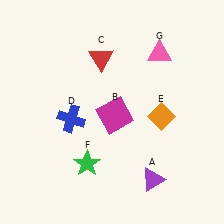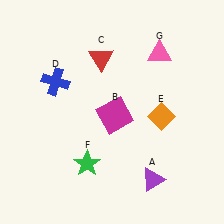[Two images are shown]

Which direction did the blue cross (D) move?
The blue cross (D) moved up.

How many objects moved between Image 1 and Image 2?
1 object moved between the two images.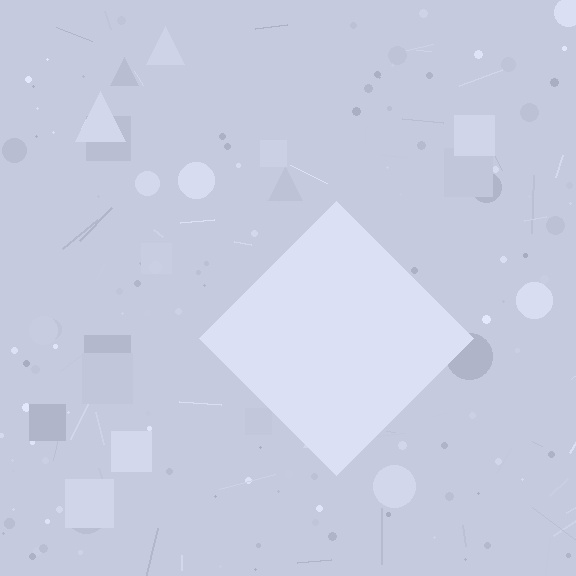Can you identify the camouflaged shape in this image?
The camouflaged shape is a diamond.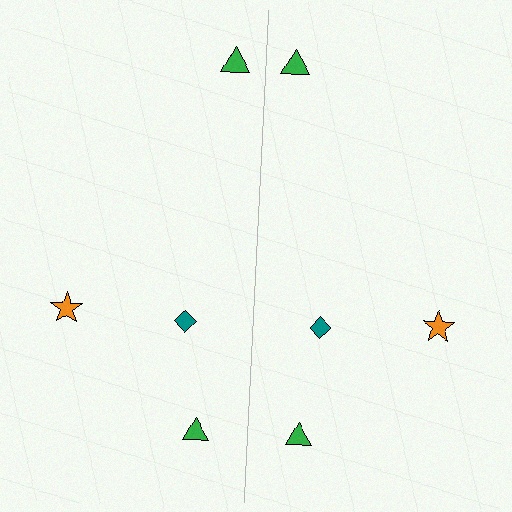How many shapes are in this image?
There are 8 shapes in this image.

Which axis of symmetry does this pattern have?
The pattern has a vertical axis of symmetry running through the center of the image.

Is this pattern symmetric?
Yes, this pattern has bilateral (reflection) symmetry.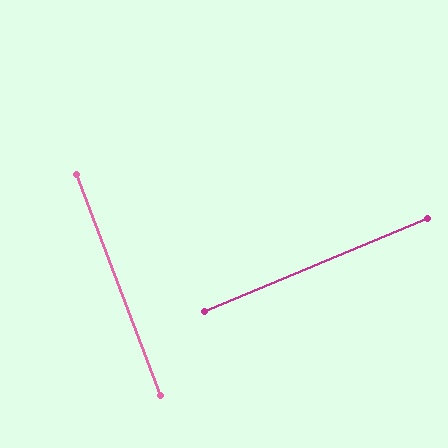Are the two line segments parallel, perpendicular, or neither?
Perpendicular — they meet at approximately 88°.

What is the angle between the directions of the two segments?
Approximately 88 degrees.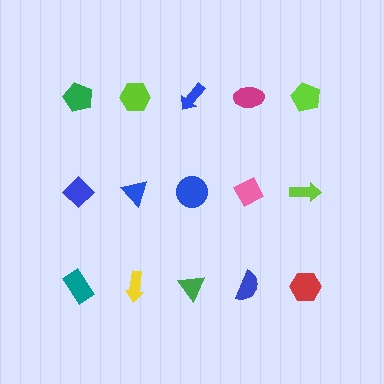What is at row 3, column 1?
A teal rectangle.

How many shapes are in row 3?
5 shapes.